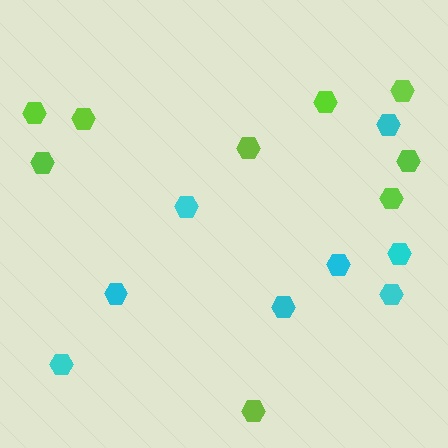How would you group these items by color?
There are 2 groups: one group of cyan hexagons (8) and one group of lime hexagons (9).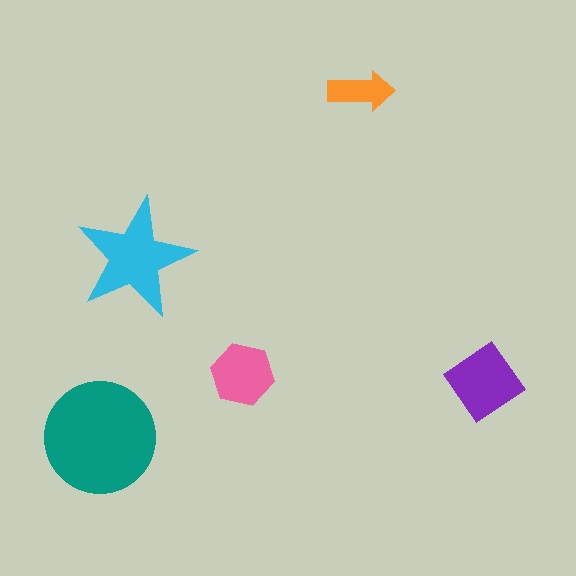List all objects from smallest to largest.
The orange arrow, the pink hexagon, the purple diamond, the cyan star, the teal circle.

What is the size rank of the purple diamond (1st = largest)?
3rd.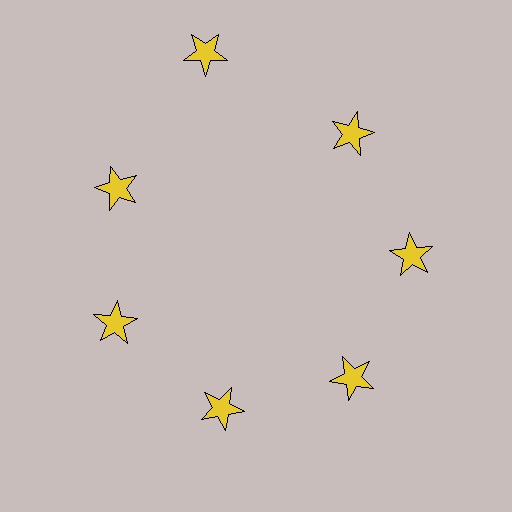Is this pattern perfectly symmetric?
No. The 7 yellow stars are arranged in a ring, but one element near the 12 o'clock position is pushed outward from the center, breaking the 7-fold rotational symmetry.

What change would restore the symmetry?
The symmetry would be restored by moving it inward, back onto the ring so that all 7 stars sit at equal angles and equal distance from the center.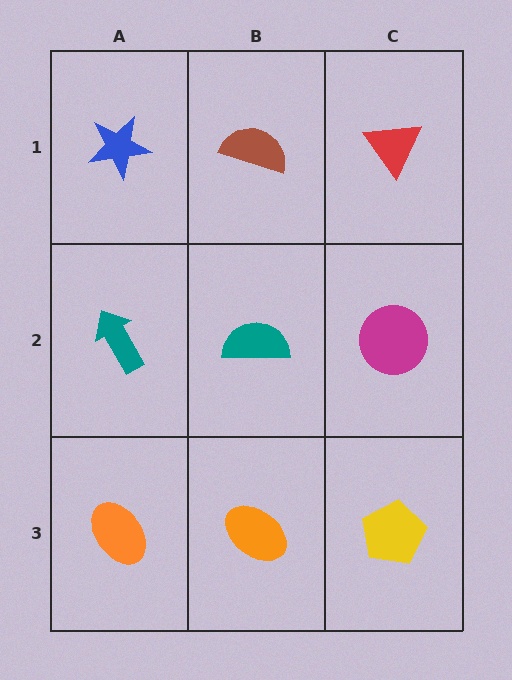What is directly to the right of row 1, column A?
A brown semicircle.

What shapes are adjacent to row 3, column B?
A teal semicircle (row 2, column B), an orange ellipse (row 3, column A), a yellow pentagon (row 3, column C).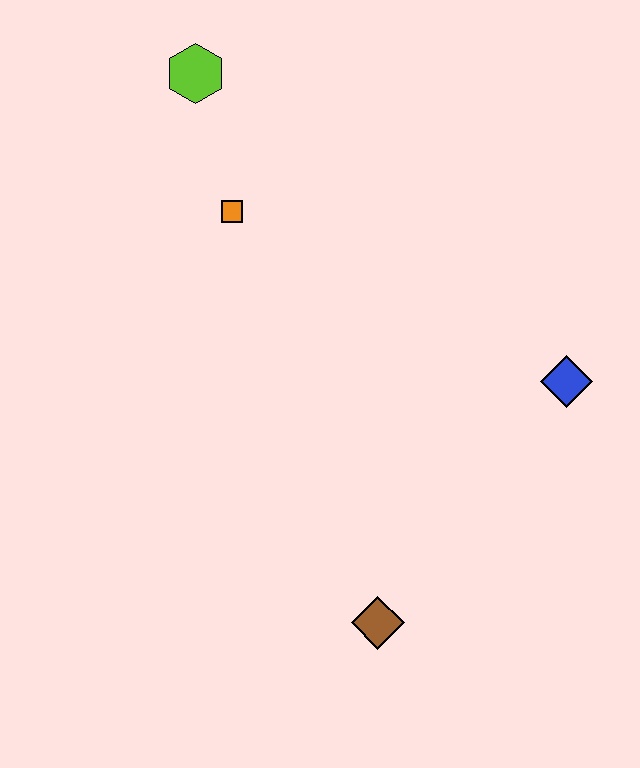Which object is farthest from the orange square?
The brown diamond is farthest from the orange square.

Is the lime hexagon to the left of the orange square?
Yes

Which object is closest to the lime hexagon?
The orange square is closest to the lime hexagon.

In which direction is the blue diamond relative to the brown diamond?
The blue diamond is above the brown diamond.